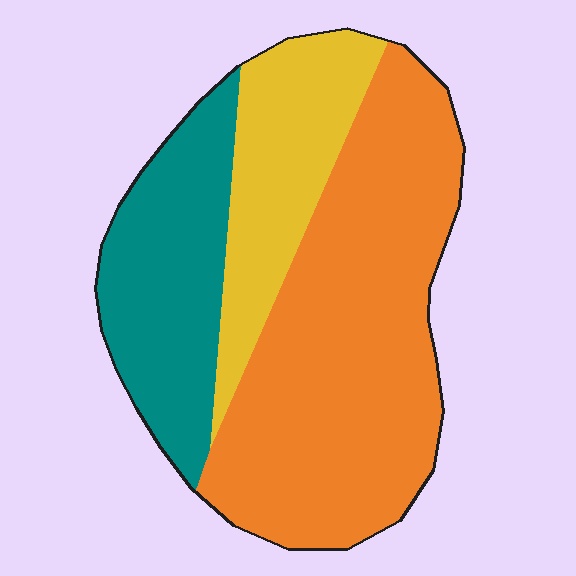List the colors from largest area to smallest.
From largest to smallest: orange, teal, yellow.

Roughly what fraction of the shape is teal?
Teal covers 25% of the shape.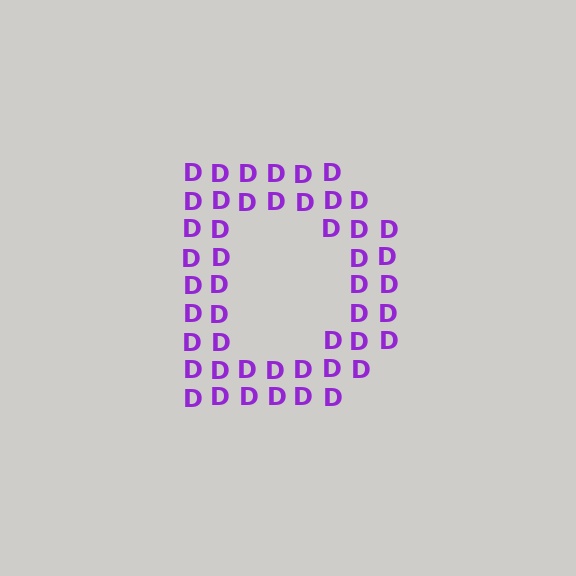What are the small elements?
The small elements are letter D's.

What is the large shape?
The large shape is the letter D.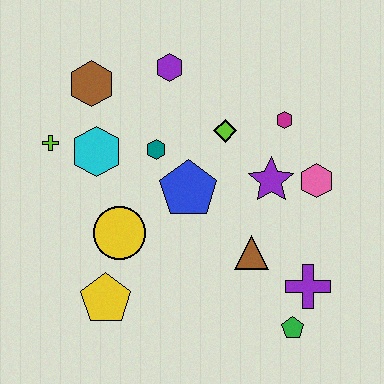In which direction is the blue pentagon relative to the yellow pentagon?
The blue pentagon is above the yellow pentagon.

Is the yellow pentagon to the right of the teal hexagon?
No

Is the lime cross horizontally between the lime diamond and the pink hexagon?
No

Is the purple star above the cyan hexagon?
No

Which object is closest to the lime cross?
The cyan hexagon is closest to the lime cross.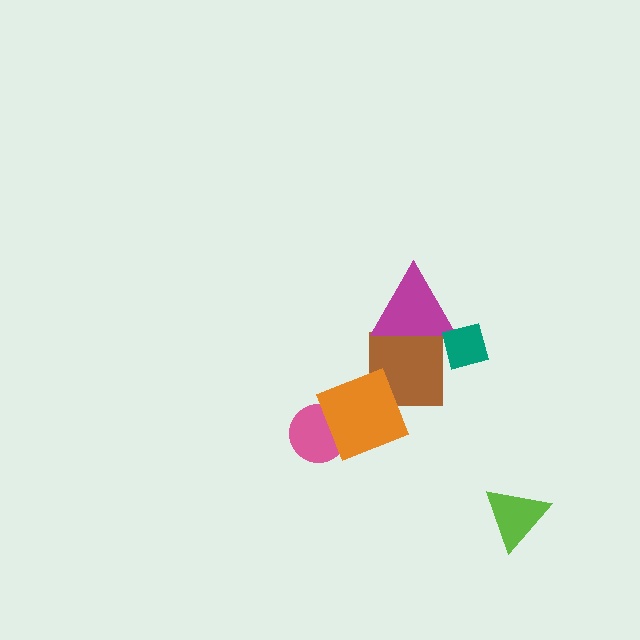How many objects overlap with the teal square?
1 object overlaps with the teal square.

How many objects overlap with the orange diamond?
2 objects overlap with the orange diamond.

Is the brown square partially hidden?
Yes, it is partially covered by another shape.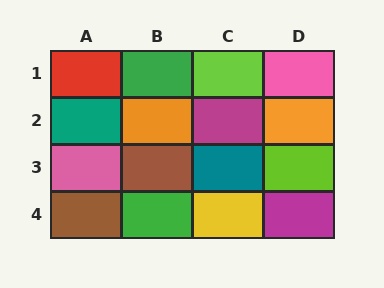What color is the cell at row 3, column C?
Teal.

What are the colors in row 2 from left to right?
Teal, orange, magenta, orange.